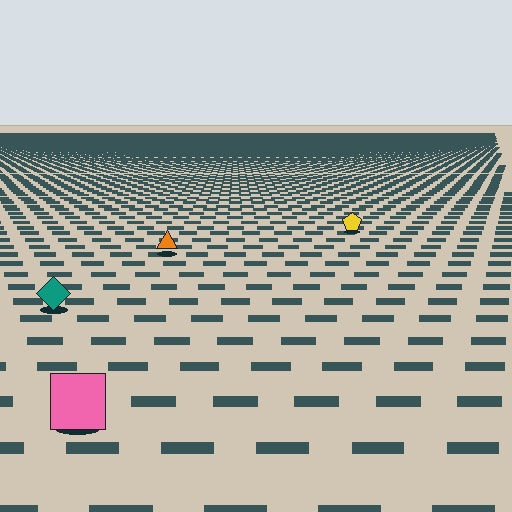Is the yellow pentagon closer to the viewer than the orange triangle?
No. The orange triangle is closer — you can tell from the texture gradient: the ground texture is coarser near it.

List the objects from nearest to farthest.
From nearest to farthest: the pink square, the teal diamond, the orange triangle, the yellow pentagon.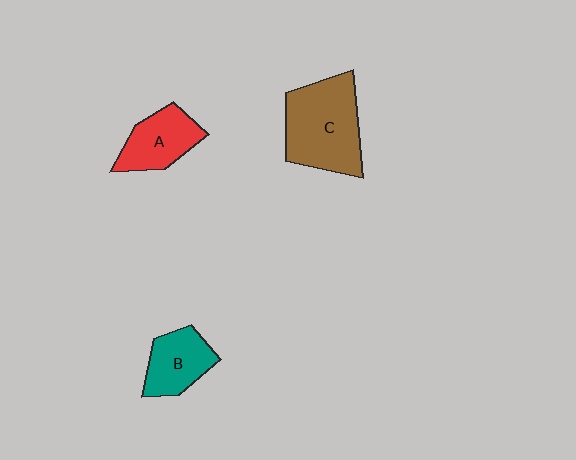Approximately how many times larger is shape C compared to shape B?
Approximately 1.8 times.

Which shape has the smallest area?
Shape B (teal).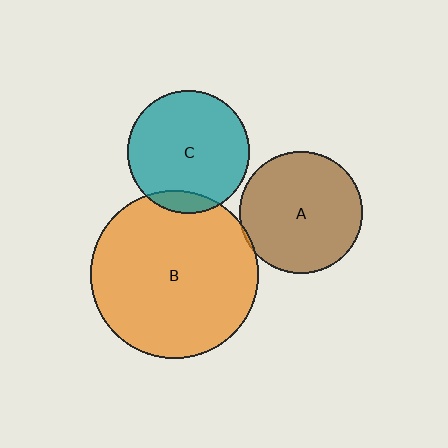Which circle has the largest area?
Circle B (orange).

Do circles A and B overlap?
Yes.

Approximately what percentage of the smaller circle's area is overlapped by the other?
Approximately 5%.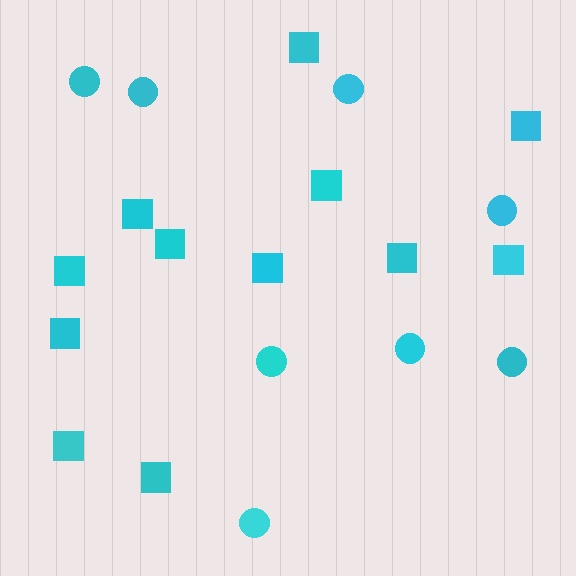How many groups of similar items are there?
There are 2 groups: one group of circles (8) and one group of squares (12).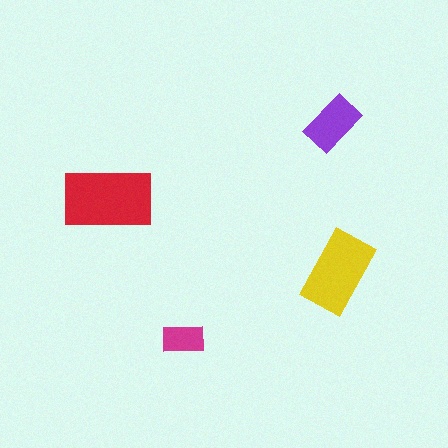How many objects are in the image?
There are 4 objects in the image.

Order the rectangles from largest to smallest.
the red one, the yellow one, the purple one, the magenta one.